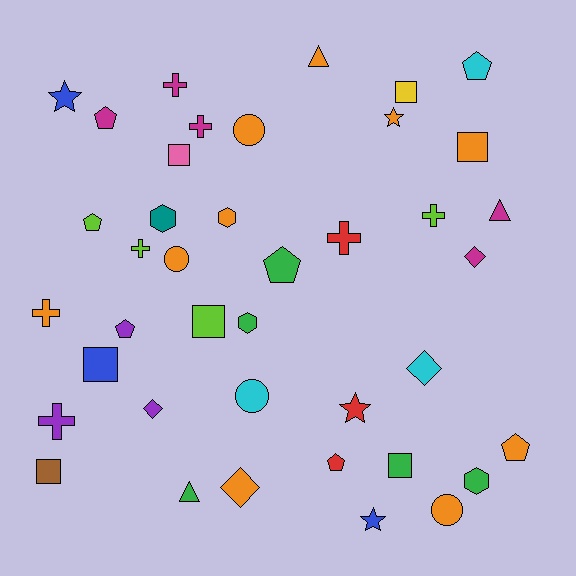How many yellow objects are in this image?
There is 1 yellow object.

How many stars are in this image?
There are 4 stars.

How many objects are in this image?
There are 40 objects.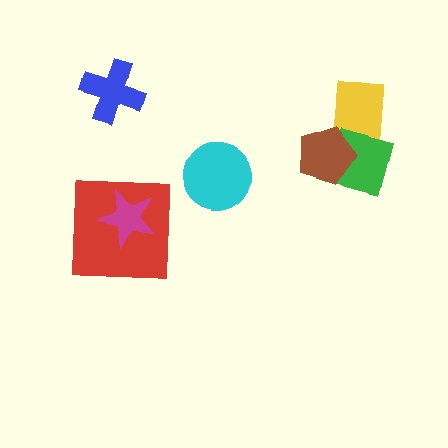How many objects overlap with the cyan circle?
0 objects overlap with the cyan circle.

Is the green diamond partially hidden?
Yes, it is partially covered by another shape.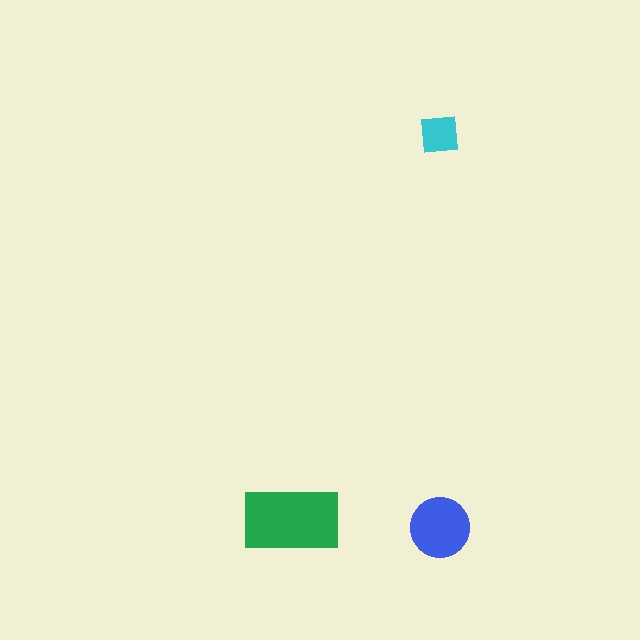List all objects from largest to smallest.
The green rectangle, the blue circle, the cyan square.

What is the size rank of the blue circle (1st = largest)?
2nd.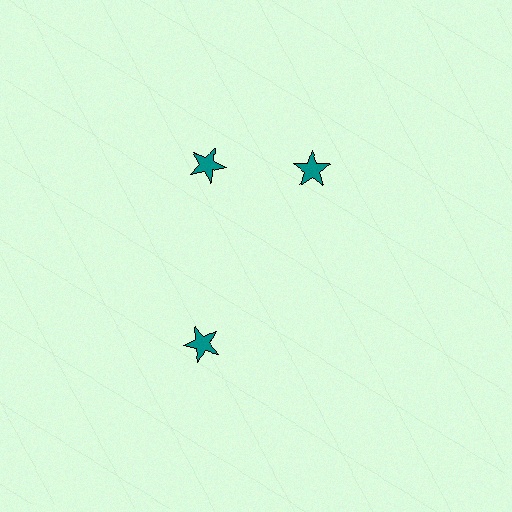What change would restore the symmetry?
The symmetry would be restored by rotating it back into even spacing with its neighbors so that all 3 stars sit at equal angles and equal distance from the center.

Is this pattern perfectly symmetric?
No. The 3 teal stars are arranged in a ring, but one element near the 3 o'clock position is rotated out of alignment along the ring, breaking the 3-fold rotational symmetry.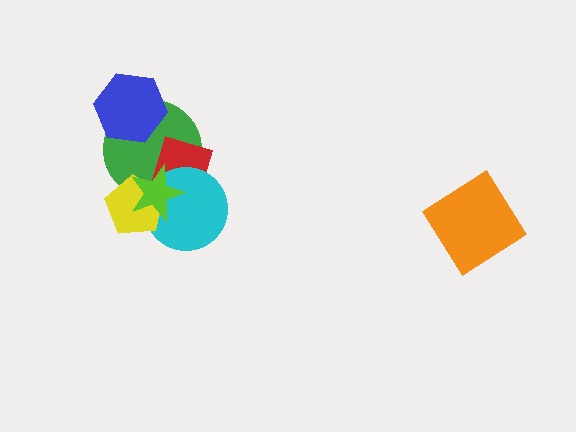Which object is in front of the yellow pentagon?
The lime star is in front of the yellow pentagon.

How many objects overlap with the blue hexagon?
1 object overlaps with the blue hexagon.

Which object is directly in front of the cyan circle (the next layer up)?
The yellow pentagon is directly in front of the cyan circle.